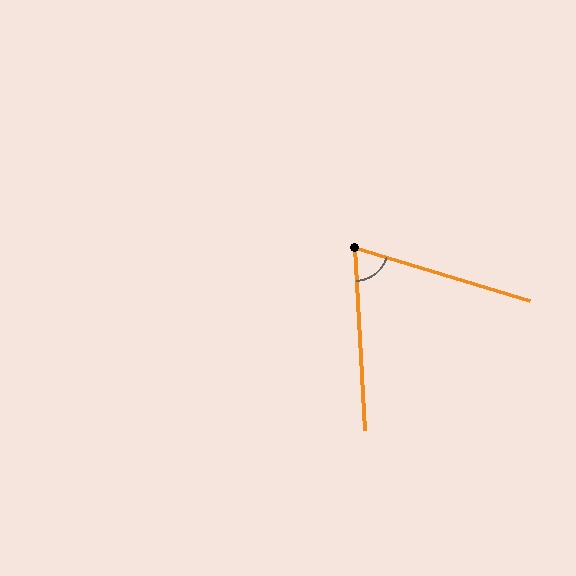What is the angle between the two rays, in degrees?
Approximately 70 degrees.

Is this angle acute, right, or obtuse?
It is acute.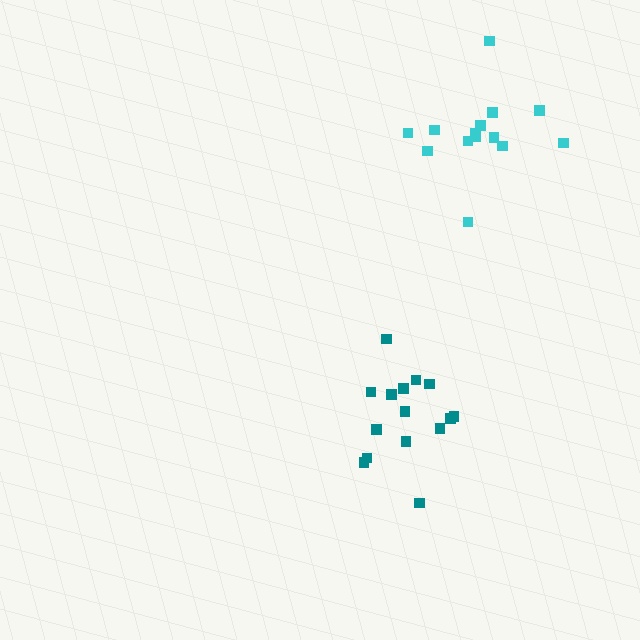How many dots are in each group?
Group 1: 15 dots, Group 2: 14 dots (29 total).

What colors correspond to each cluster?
The clusters are colored: teal, cyan.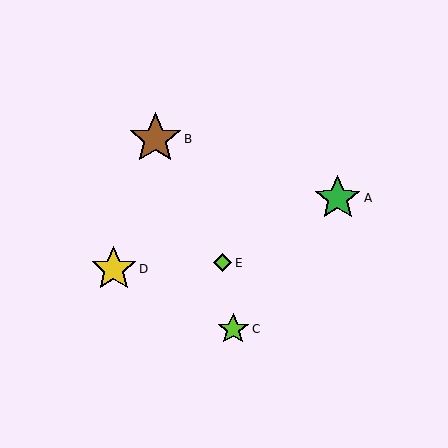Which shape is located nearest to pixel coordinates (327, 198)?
The green star (labeled A) at (338, 198) is nearest to that location.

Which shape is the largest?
The brown star (labeled B) is the largest.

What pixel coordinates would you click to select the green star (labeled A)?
Click at (338, 198) to select the green star A.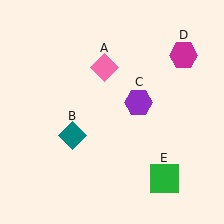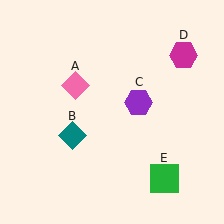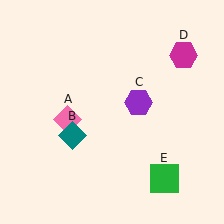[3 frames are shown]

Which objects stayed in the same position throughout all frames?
Teal diamond (object B) and purple hexagon (object C) and magenta hexagon (object D) and green square (object E) remained stationary.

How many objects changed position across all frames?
1 object changed position: pink diamond (object A).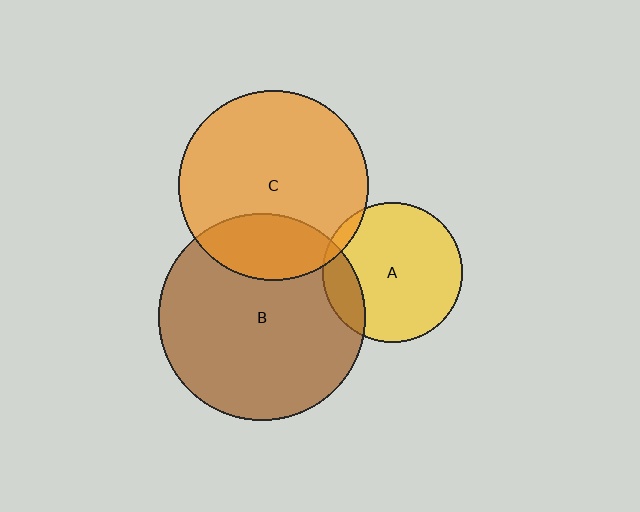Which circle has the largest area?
Circle B (brown).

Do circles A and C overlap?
Yes.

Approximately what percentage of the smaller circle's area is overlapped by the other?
Approximately 5%.